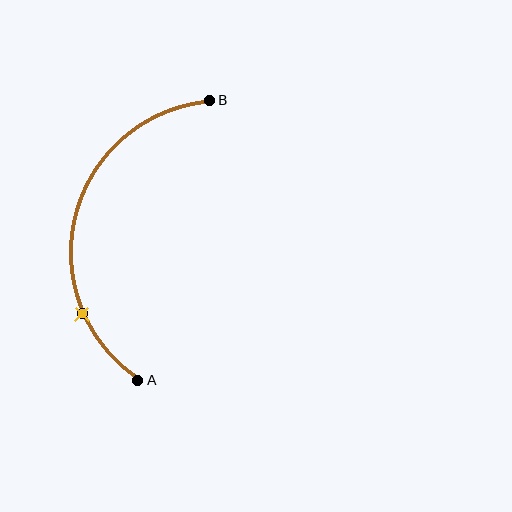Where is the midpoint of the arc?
The arc midpoint is the point on the curve farthest from the straight line joining A and B. It sits to the left of that line.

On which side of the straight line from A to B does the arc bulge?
The arc bulges to the left of the straight line connecting A and B.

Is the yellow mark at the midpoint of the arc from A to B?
No. The yellow mark lies on the arc but is closer to endpoint A. The arc midpoint would be at the point on the curve equidistant along the arc from both A and B.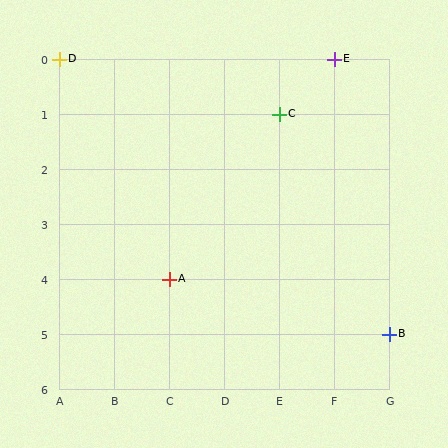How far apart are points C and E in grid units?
Points C and E are 1 column and 1 row apart (about 1.4 grid units diagonally).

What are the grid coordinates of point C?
Point C is at grid coordinates (E, 1).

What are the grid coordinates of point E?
Point E is at grid coordinates (F, 0).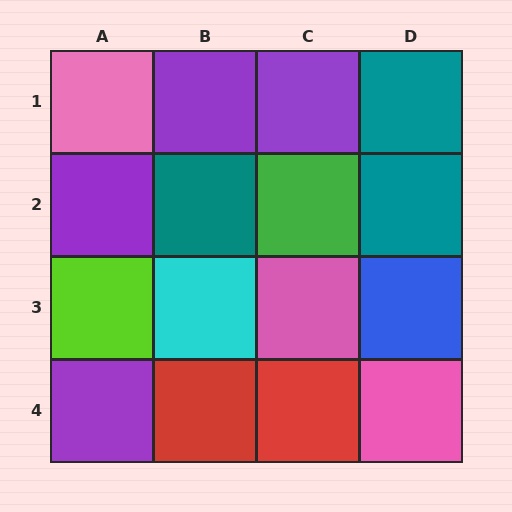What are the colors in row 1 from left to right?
Pink, purple, purple, teal.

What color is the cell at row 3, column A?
Lime.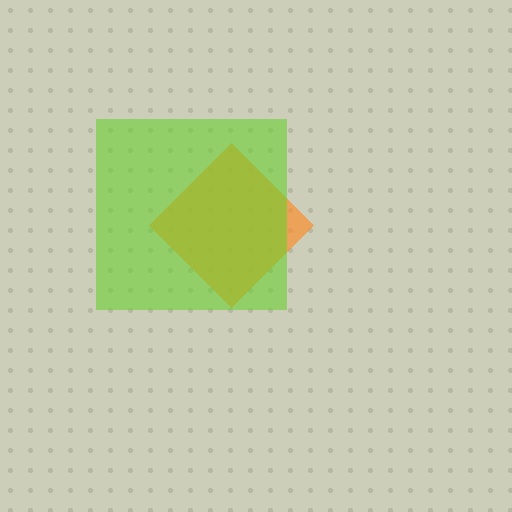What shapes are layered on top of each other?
The layered shapes are: an orange diamond, a lime square.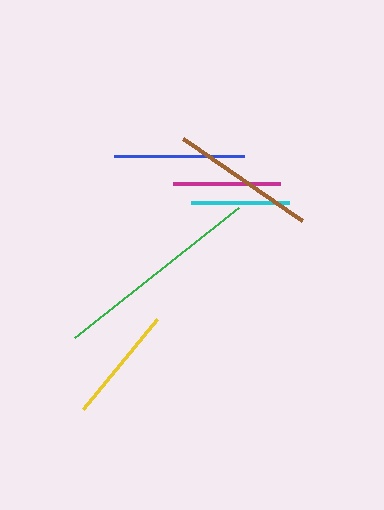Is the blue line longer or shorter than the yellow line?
The blue line is longer than the yellow line.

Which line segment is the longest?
The green line is the longest at approximately 209 pixels.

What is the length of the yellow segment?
The yellow segment is approximately 116 pixels long.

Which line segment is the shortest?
The cyan line is the shortest at approximately 98 pixels.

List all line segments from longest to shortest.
From longest to shortest: green, brown, blue, yellow, magenta, cyan.